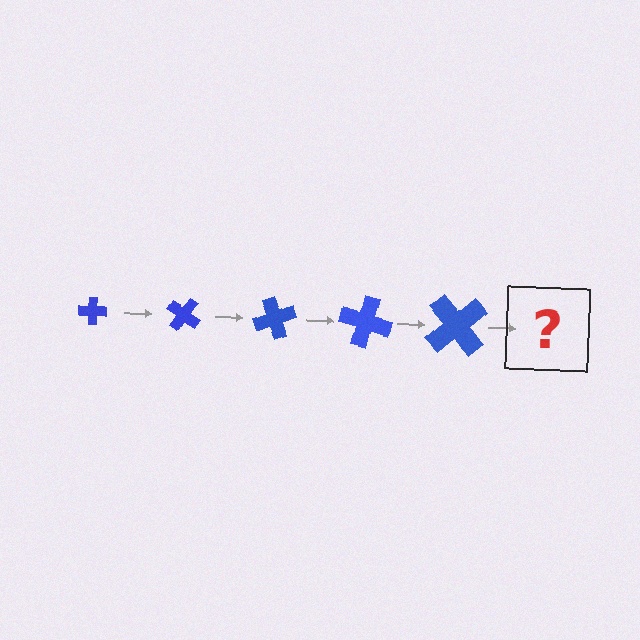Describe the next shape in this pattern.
It should be a cross, larger than the previous one and rotated 175 degrees from the start.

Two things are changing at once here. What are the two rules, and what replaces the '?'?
The two rules are that the cross grows larger each step and it rotates 35 degrees each step. The '?' should be a cross, larger than the previous one and rotated 175 degrees from the start.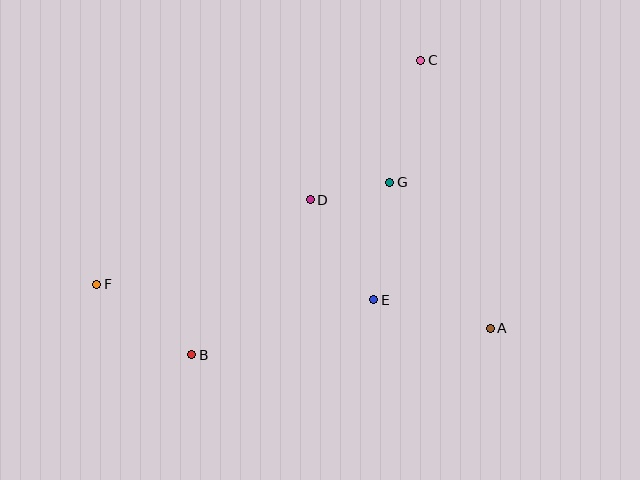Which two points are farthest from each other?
Points A and F are farthest from each other.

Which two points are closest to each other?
Points D and G are closest to each other.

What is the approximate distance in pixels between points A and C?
The distance between A and C is approximately 277 pixels.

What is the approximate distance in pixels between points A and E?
The distance between A and E is approximately 120 pixels.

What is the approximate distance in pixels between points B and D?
The distance between B and D is approximately 195 pixels.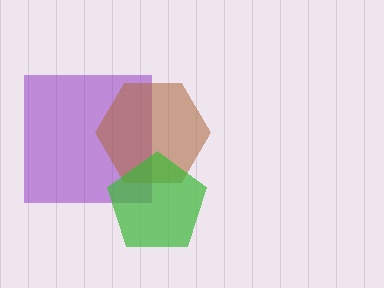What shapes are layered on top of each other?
The layered shapes are: a purple square, a brown hexagon, a green pentagon.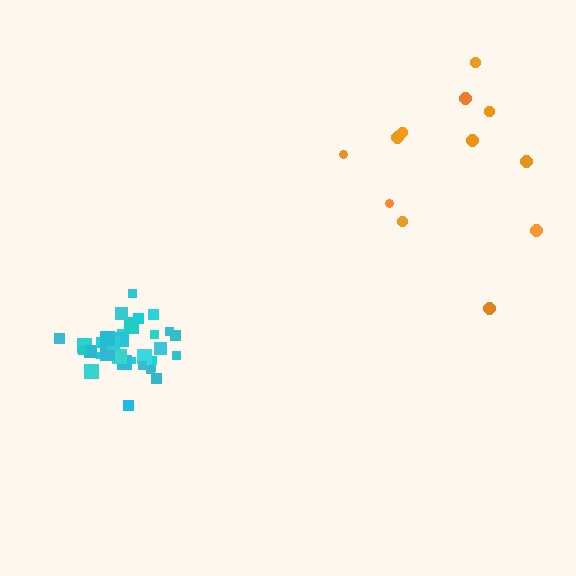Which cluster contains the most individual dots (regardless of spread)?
Cyan (33).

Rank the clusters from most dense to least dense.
cyan, orange.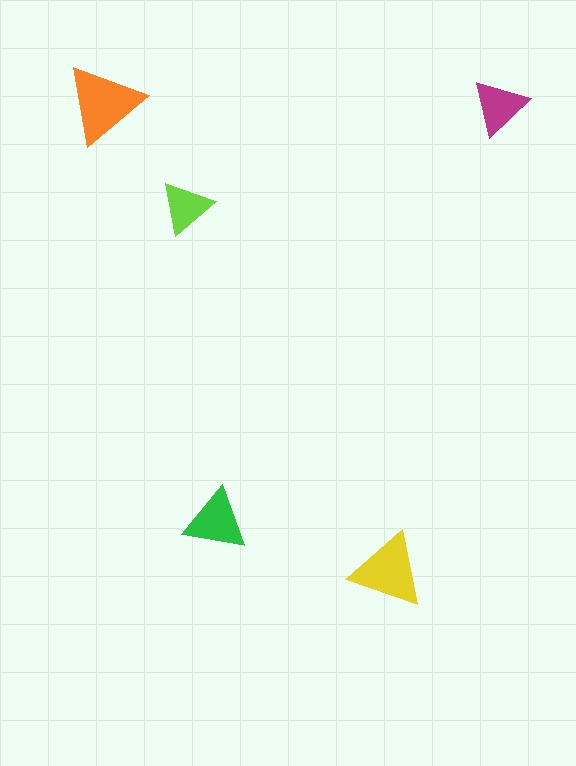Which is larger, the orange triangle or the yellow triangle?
The orange one.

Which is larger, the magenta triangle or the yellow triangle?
The yellow one.